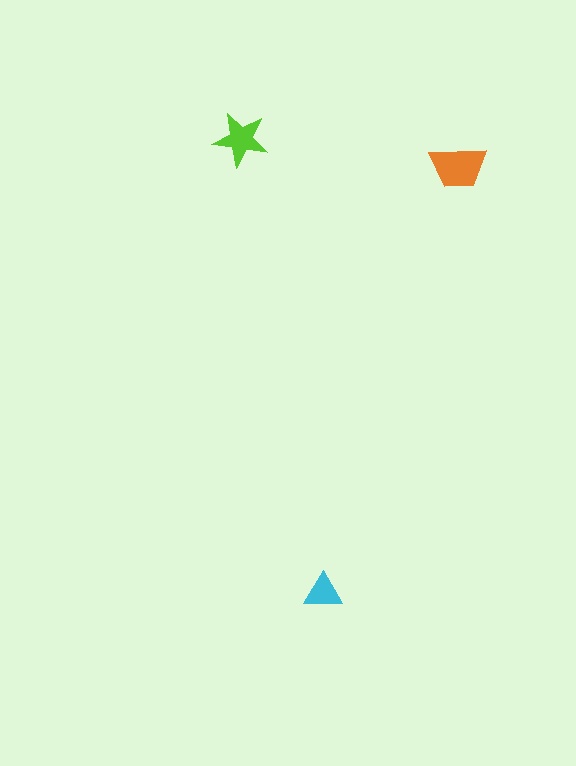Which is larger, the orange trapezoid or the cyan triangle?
The orange trapezoid.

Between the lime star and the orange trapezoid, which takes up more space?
The orange trapezoid.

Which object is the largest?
The orange trapezoid.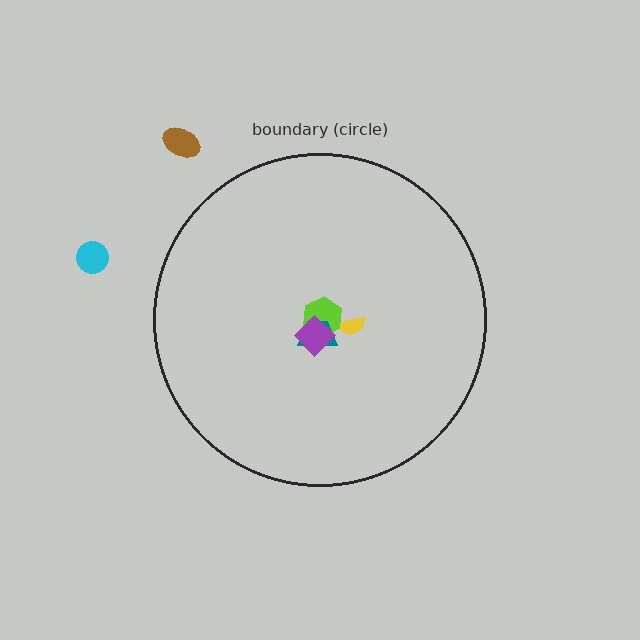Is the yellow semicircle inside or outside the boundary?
Inside.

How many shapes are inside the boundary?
4 inside, 2 outside.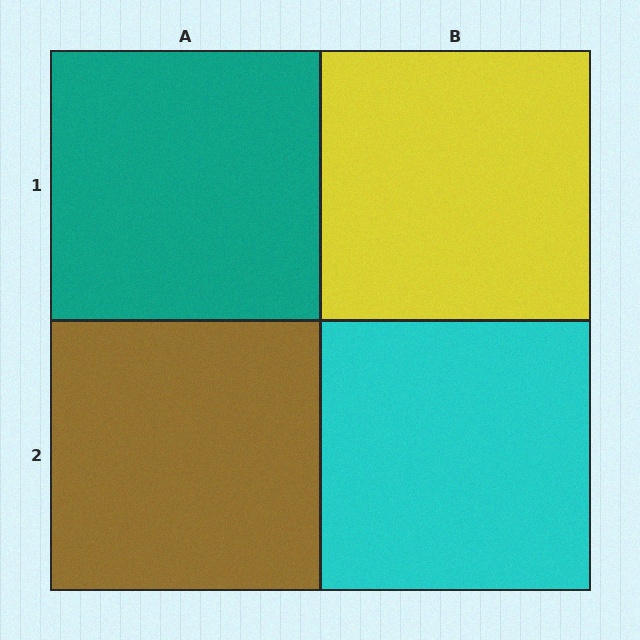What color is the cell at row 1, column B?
Yellow.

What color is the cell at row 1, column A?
Teal.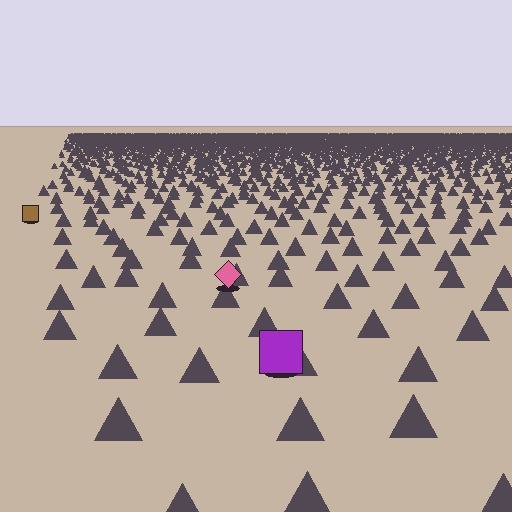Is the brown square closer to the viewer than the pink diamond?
No. The pink diamond is closer — you can tell from the texture gradient: the ground texture is coarser near it.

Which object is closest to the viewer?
The purple square is closest. The texture marks near it are larger and more spread out.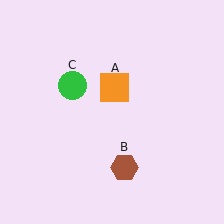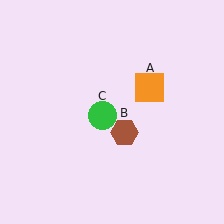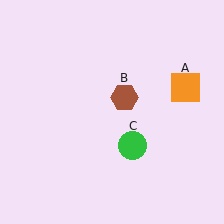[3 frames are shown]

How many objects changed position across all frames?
3 objects changed position: orange square (object A), brown hexagon (object B), green circle (object C).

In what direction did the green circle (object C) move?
The green circle (object C) moved down and to the right.